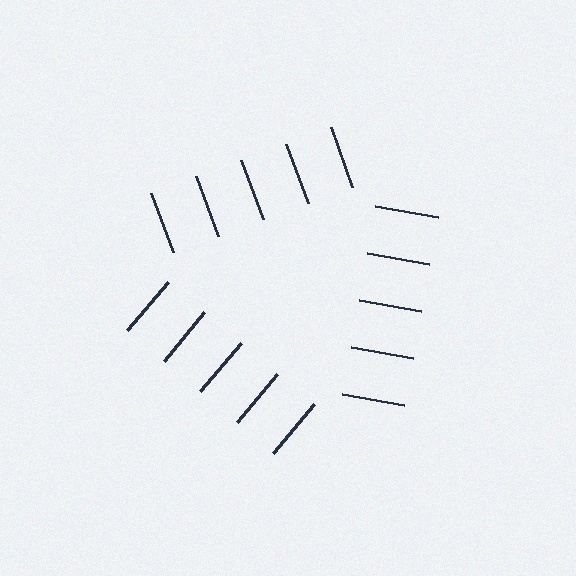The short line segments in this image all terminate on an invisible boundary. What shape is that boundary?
An illusory triangle — the line segments terminate on its edges but no continuous stroke is drawn.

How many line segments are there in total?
15 — 5 along each of the 3 edges.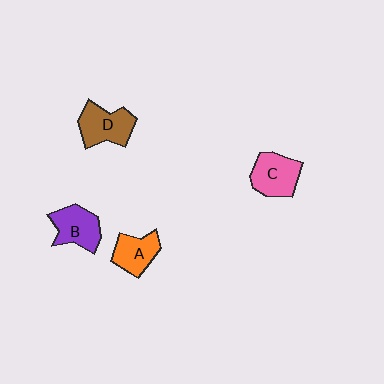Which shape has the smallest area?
Shape A (orange).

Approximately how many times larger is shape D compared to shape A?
Approximately 1.3 times.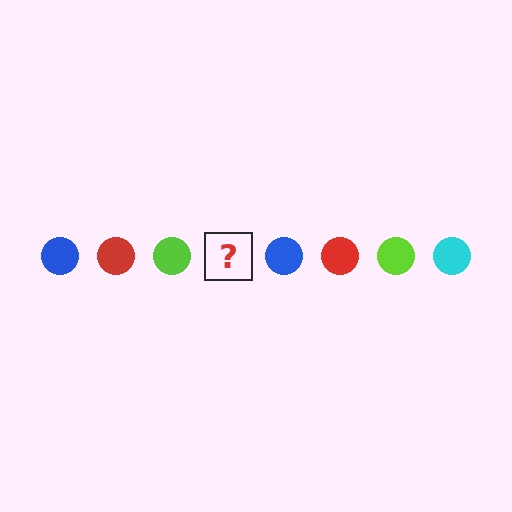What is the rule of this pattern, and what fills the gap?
The rule is that the pattern cycles through blue, red, lime, cyan circles. The gap should be filled with a cyan circle.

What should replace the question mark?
The question mark should be replaced with a cyan circle.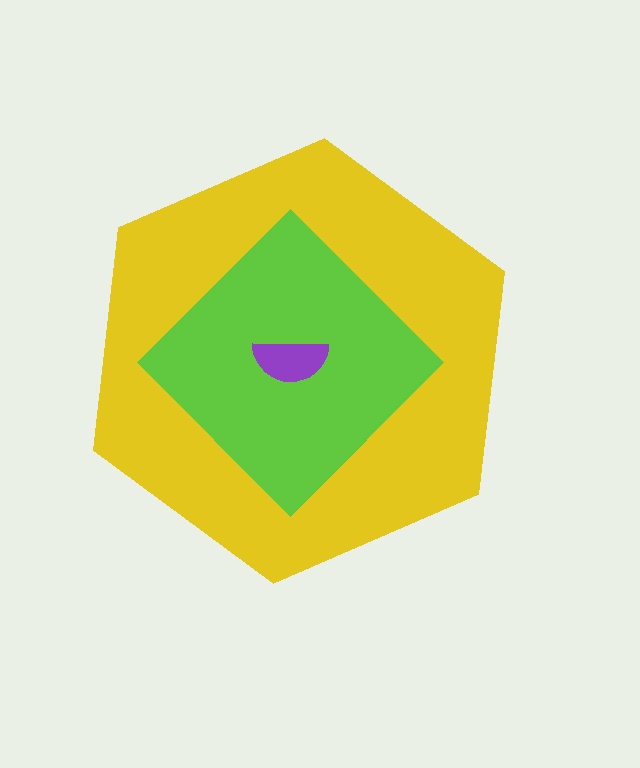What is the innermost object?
The purple semicircle.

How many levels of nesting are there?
3.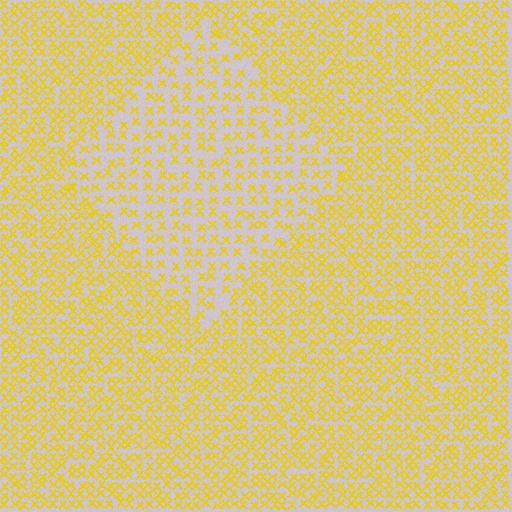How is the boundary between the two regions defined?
The boundary is defined by a change in element density (approximately 1.8x ratio). All elements are the same color, size, and shape.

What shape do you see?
I see a diamond.